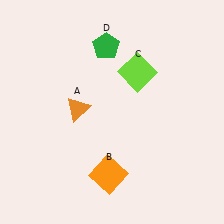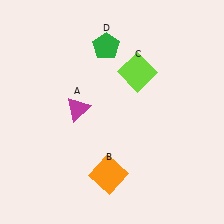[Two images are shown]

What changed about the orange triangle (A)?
In Image 1, A is orange. In Image 2, it changed to magenta.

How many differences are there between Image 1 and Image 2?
There is 1 difference between the two images.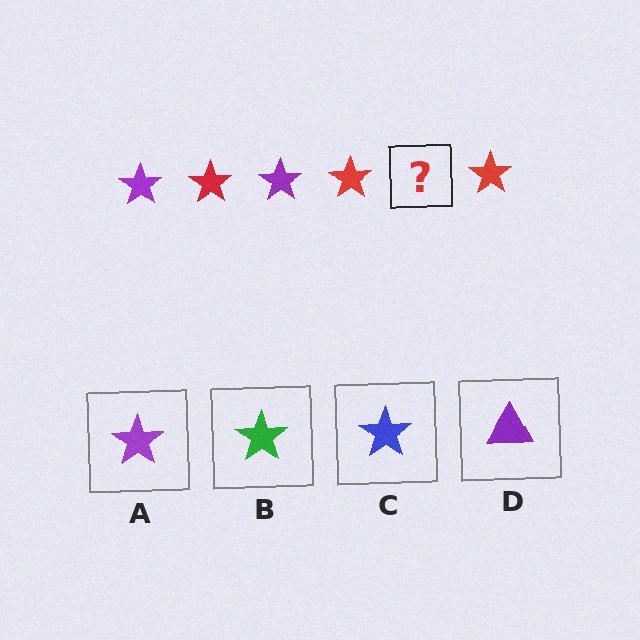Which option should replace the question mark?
Option A.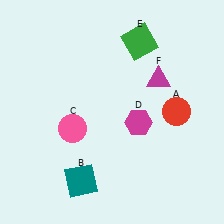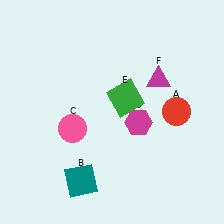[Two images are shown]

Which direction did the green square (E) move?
The green square (E) moved down.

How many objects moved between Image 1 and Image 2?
1 object moved between the two images.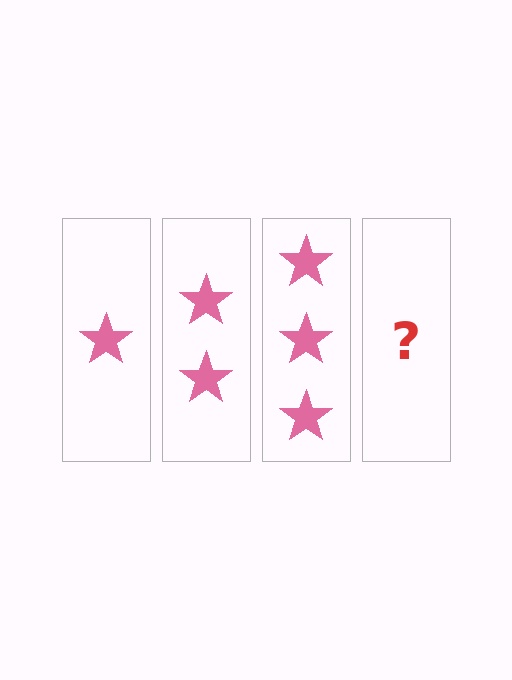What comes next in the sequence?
The next element should be 4 stars.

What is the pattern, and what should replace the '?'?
The pattern is that each step adds one more star. The '?' should be 4 stars.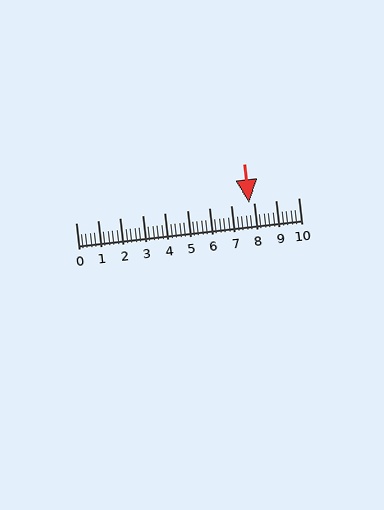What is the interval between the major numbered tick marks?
The major tick marks are spaced 1 units apart.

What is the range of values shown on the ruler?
The ruler shows values from 0 to 10.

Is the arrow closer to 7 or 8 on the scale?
The arrow is closer to 8.